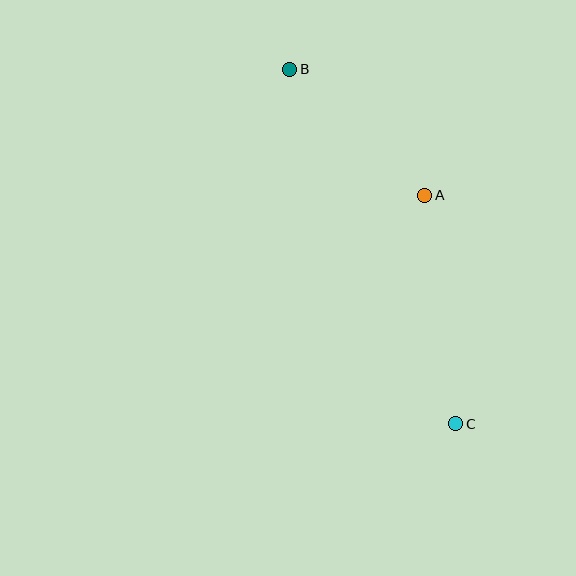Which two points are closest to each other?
Points A and B are closest to each other.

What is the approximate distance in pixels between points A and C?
The distance between A and C is approximately 230 pixels.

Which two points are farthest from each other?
Points B and C are farthest from each other.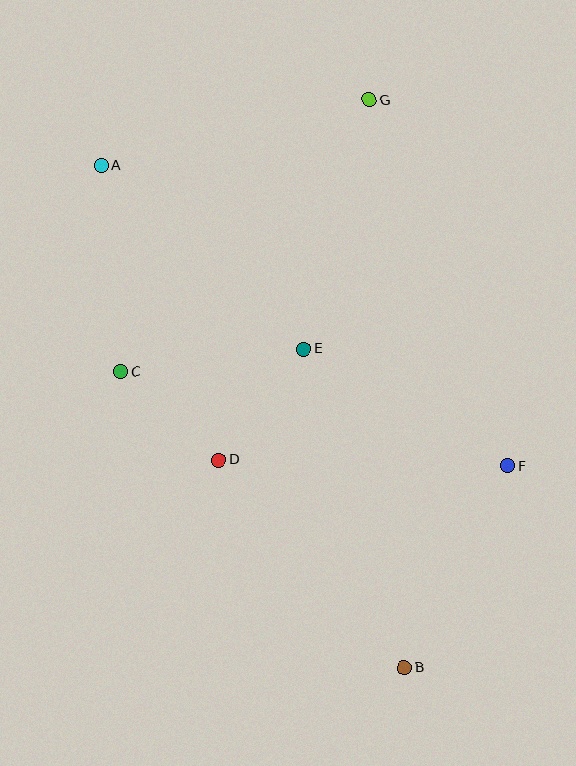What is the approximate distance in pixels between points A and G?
The distance between A and G is approximately 276 pixels.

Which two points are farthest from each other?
Points A and B are farthest from each other.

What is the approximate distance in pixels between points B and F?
The distance between B and F is approximately 227 pixels.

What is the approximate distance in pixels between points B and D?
The distance between B and D is approximately 279 pixels.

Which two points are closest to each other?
Points C and D are closest to each other.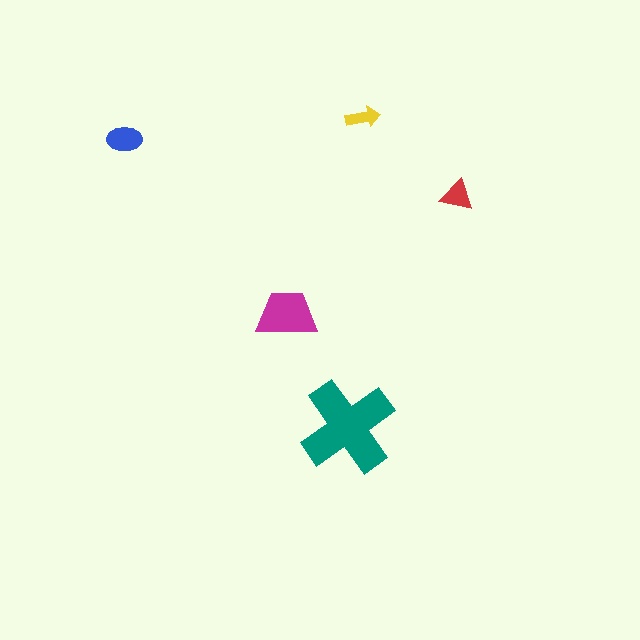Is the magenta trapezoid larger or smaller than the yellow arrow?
Larger.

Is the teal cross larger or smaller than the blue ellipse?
Larger.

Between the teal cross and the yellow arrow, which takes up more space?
The teal cross.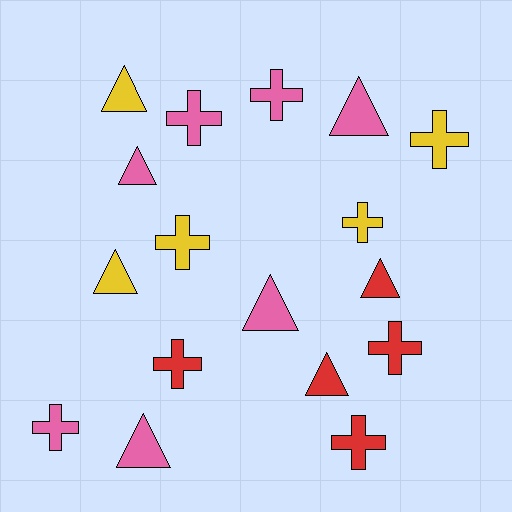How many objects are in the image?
There are 17 objects.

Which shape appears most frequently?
Cross, with 9 objects.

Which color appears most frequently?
Pink, with 7 objects.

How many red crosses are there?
There are 3 red crosses.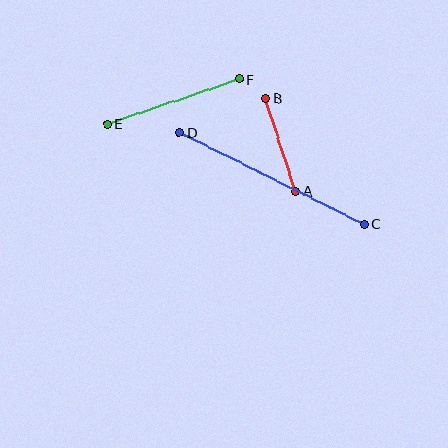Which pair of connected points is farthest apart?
Points C and D are farthest apart.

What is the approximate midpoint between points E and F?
The midpoint is at approximately (173, 102) pixels.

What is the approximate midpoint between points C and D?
The midpoint is at approximately (272, 178) pixels.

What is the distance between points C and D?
The distance is approximately 206 pixels.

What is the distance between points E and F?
The distance is approximately 140 pixels.